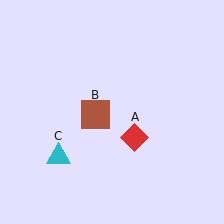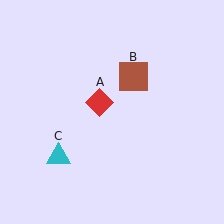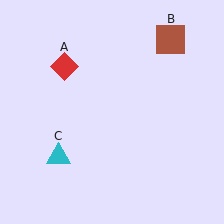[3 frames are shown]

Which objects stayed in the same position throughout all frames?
Cyan triangle (object C) remained stationary.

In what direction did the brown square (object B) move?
The brown square (object B) moved up and to the right.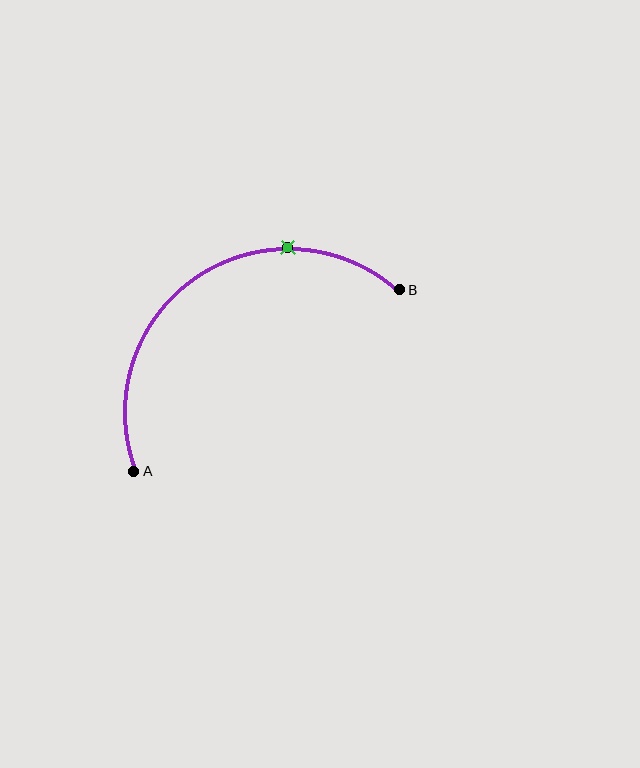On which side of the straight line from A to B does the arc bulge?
The arc bulges above and to the left of the straight line connecting A and B.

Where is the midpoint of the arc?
The arc midpoint is the point on the curve farthest from the straight line joining A and B. It sits above and to the left of that line.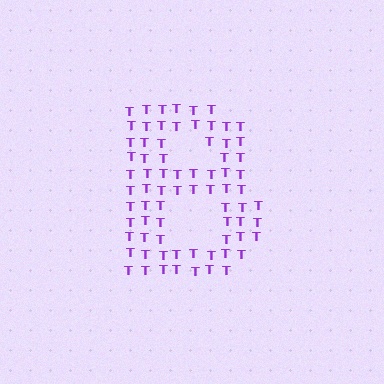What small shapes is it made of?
It is made of small letter T's.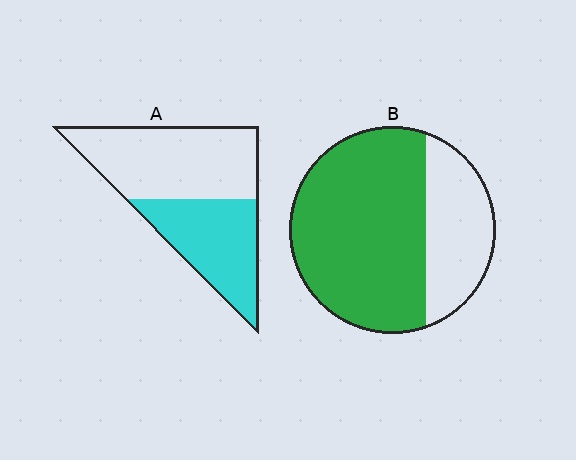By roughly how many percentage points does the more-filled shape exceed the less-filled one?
By roughly 30 percentage points (B over A).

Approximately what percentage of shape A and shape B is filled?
A is approximately 40% and B is approximately 70%.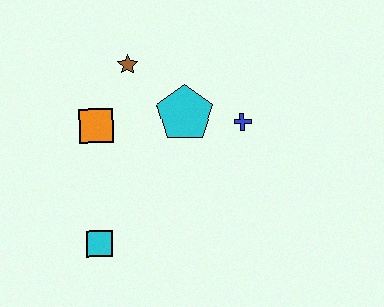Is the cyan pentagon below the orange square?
No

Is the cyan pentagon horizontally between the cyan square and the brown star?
No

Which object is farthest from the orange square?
The blue cross is farthest from the orange square.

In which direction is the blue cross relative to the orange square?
The blue cross is to the right of the orange square.